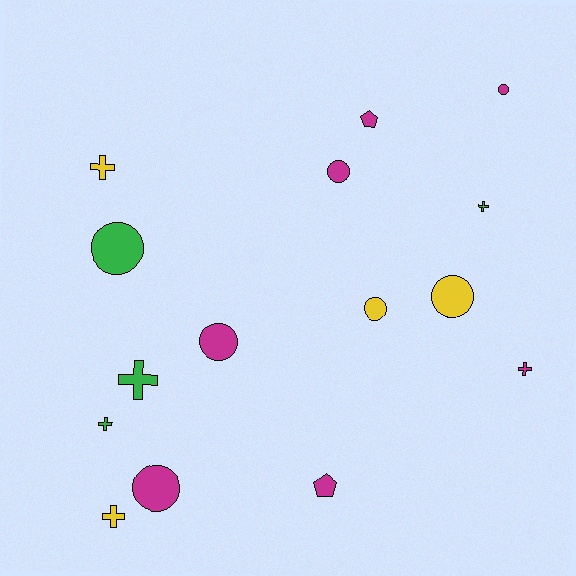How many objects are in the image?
There are 15 objects.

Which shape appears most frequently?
Circle, with 7 objects.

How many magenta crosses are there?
There is 1 magenta cross.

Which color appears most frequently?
Magenta, with 7 objects.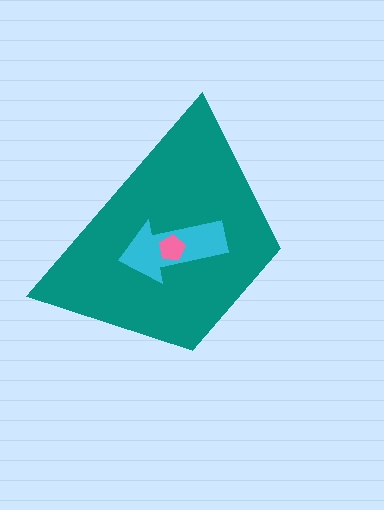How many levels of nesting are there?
3.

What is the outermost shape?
The teal trapezoid.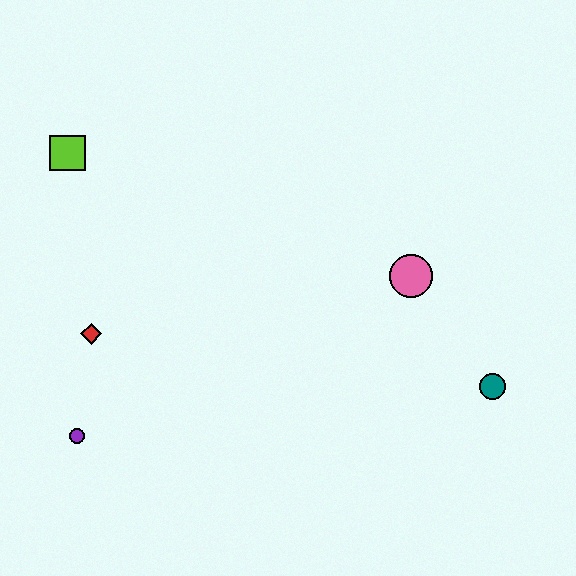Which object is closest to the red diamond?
The purple circle is closest to the red diamond.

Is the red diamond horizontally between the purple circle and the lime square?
No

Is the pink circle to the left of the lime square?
No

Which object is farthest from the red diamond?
The teal circle is farthest from the red diamond.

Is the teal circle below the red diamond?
Yes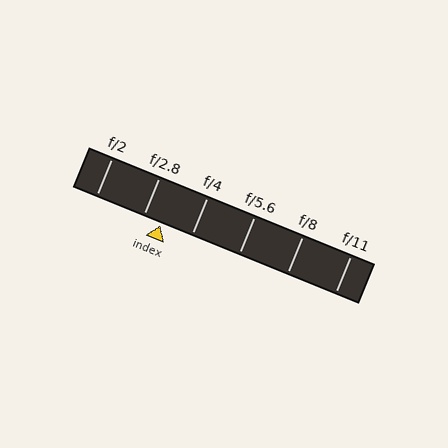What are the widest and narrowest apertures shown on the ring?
The widest aperture shown is f/2 and the narrowest is f/11.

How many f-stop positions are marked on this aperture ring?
There are 6 f-stop positions marked.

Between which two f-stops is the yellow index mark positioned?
The index mark is between f/2.8 and f/4.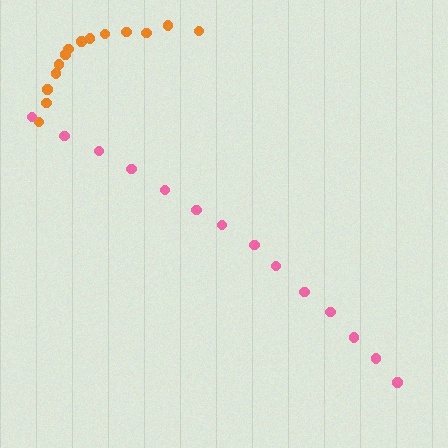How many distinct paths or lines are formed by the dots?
There are 2 distinct paths.